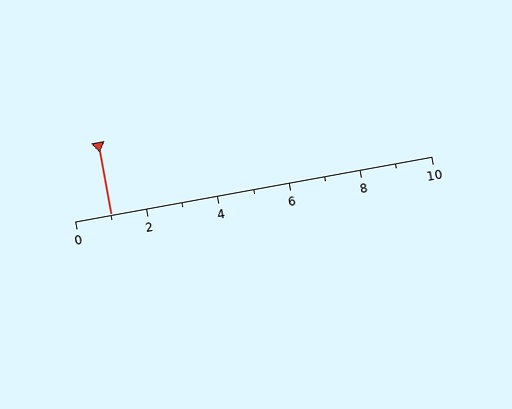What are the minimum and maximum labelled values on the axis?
The axis runs from 0 to 10.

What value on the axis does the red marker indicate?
The marker indicates approximately 1.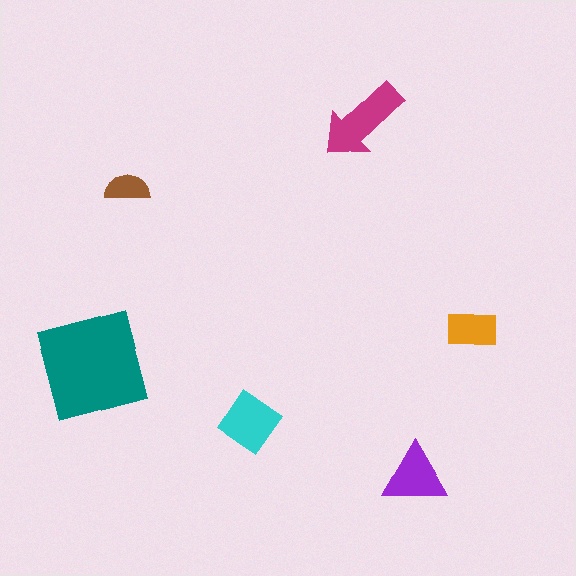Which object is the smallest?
The brown semicircle.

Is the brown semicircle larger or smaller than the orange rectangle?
Smaller.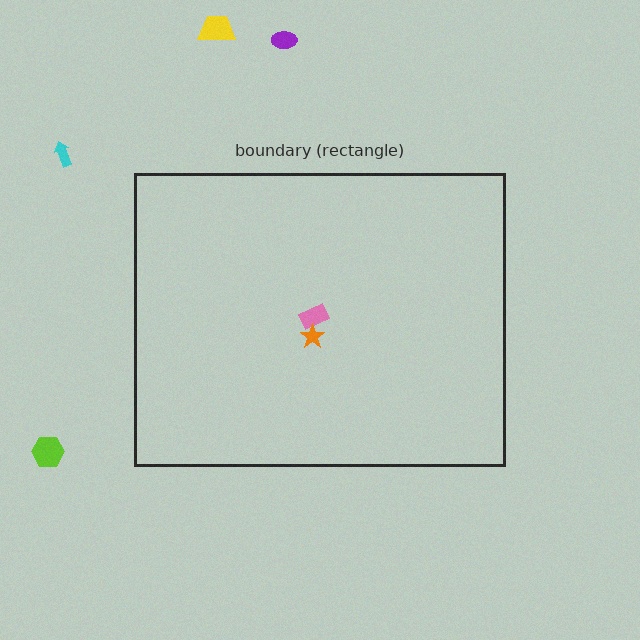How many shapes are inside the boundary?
2 inside, 4 outside.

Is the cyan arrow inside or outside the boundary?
Outside.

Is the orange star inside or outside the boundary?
Inside.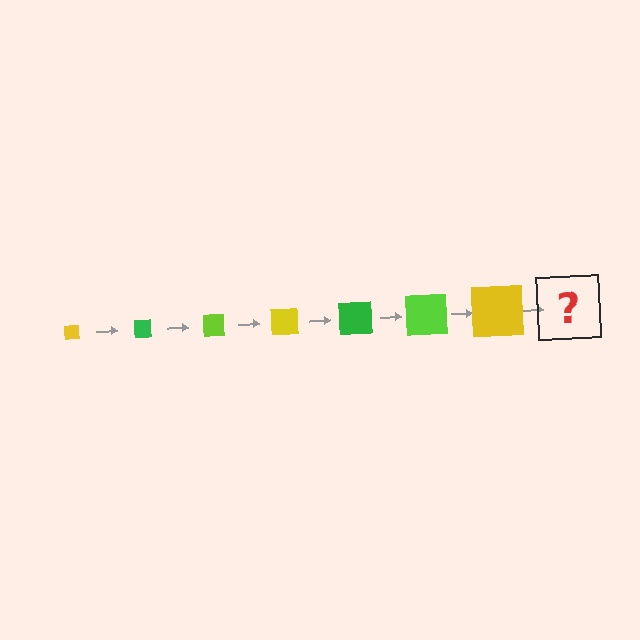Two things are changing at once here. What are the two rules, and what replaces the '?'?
The two rules are that the square grows larger each step and the color cycles through yellow, green, and lime. The '?' should be a green square, larger than the previous one.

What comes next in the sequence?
The next element should be a green square, larger than the previous one.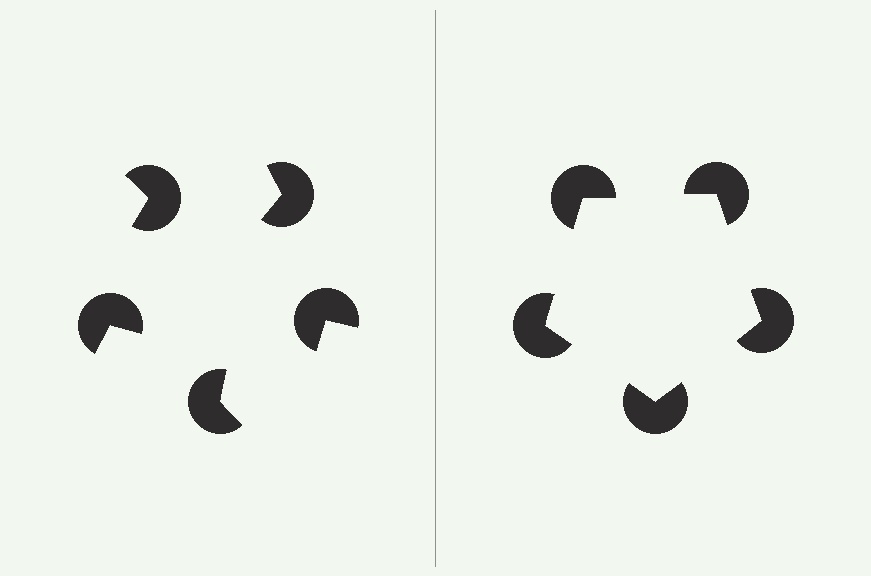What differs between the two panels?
The pac-man discs are positioned identically on both sides; only the wedge orientations differ. On the right they align to a pentagon; on the left they are misaligned.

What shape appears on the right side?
An illusory pentagon.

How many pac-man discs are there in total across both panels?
10 — 5 on each side.